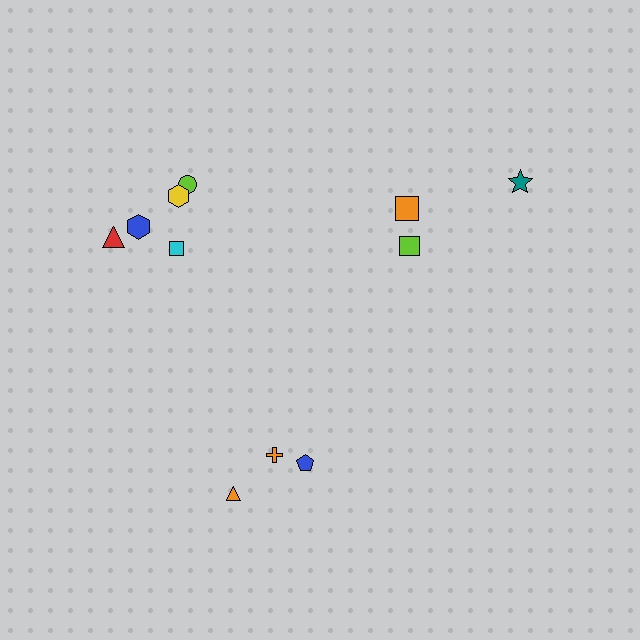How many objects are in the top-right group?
There are 3 objects.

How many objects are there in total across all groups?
There are 11 objects.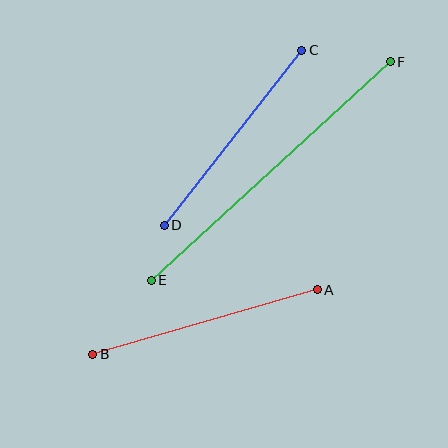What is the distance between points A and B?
The distance is approximately 233 pixels.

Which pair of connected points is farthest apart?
Points E and F are farthest apart.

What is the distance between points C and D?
The distance is approximately 222 pixels.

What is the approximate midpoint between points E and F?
The midpoint is at approximately (271, 171) pixels.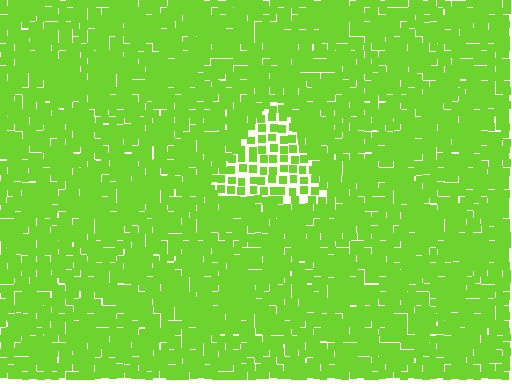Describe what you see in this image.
The image contains small lime elements arranged at two different densities. A triangle-shaped region is visible where the elements are less densely packed than the surrounding area.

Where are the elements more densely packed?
The elements are more densely packed outside the triangle boundary.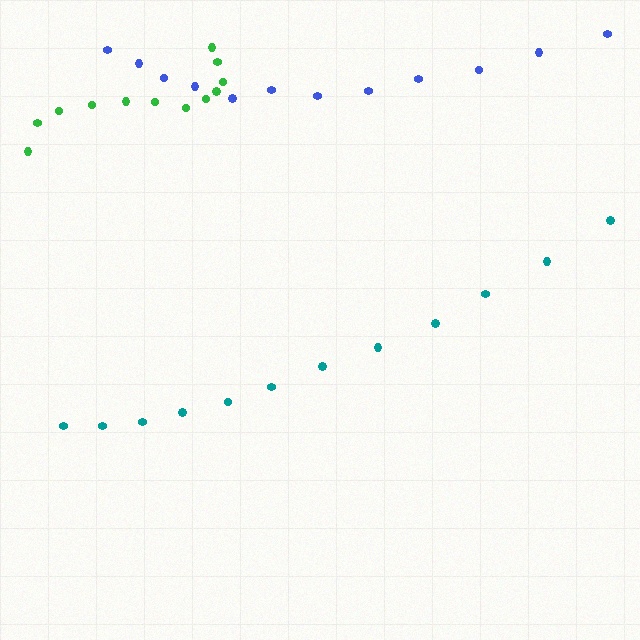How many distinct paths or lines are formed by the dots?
There are 3 distinct paths.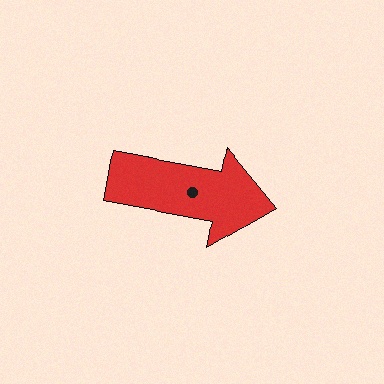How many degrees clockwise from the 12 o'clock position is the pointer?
Approximately 100 degrees.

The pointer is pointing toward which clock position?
Roughly 3 o'clock.